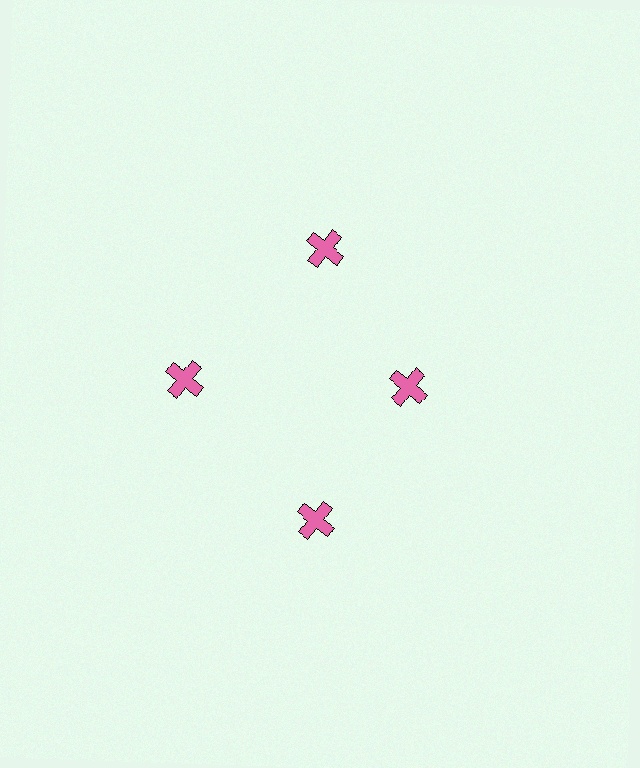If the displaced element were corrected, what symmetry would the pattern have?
It would have 4-fold rotational symmetry — the pattern would map onto itself every 90 degrees.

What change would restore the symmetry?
The symmetry would be restored by moving it outward, back onto the ring so that all 4 crosses sit at equal angles and equal distance from the center.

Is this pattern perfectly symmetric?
No. The 4 pink crosses are arranged in a ring, but one element near the 3 o'clock position is pulled inward toward the center, breaking the 4-fold rotational symmetry.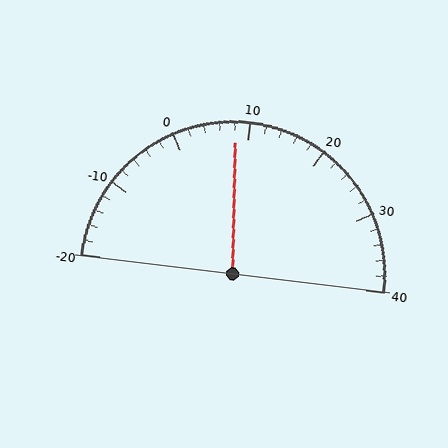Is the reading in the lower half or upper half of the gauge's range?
The reading is in the lower half of the range (-20 to 40).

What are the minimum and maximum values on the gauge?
The gauge ranges from -20 to 40.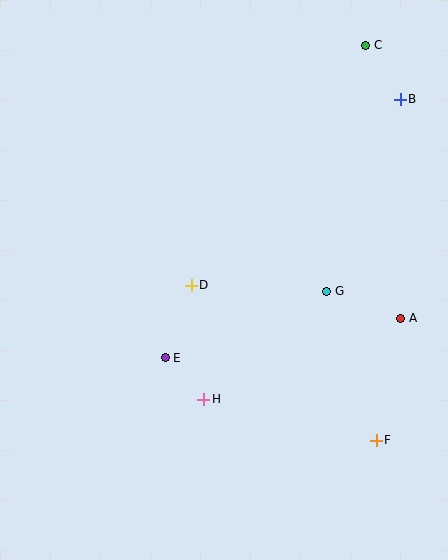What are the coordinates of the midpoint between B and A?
The midpoint between B and A is at (400, 209).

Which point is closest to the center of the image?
Point D at (191, 285) is closest to the center.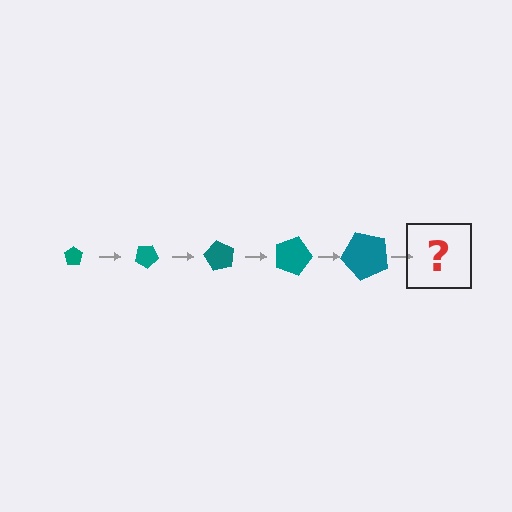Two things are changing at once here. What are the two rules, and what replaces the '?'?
The two rules are that the pentagon grows larger each step and it rotates 30 degrees each step. The '?' should be a pentagon, larger than the previous one and rotated 150 degrees from the start.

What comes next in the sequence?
The next element should be a pentagon, larger than the previous one and rotated 150 degrees from the start.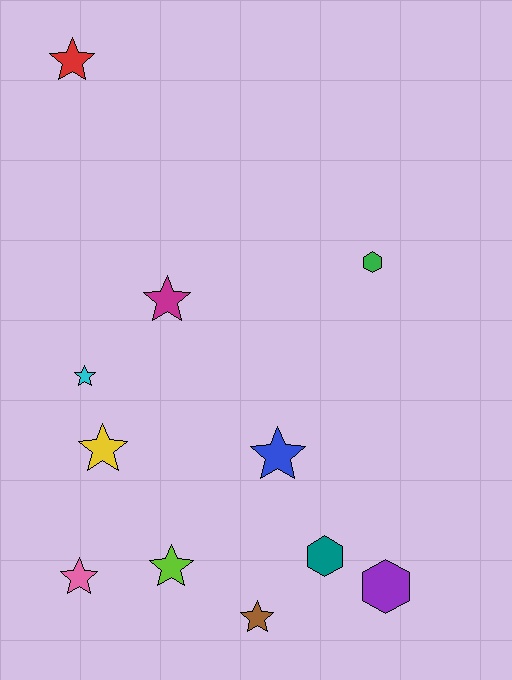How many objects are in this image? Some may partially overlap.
There are 11 objects.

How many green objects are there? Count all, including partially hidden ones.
There is 1 green object.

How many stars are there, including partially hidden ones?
There are 8 stars.